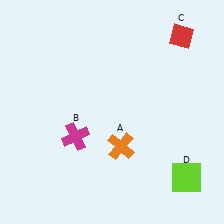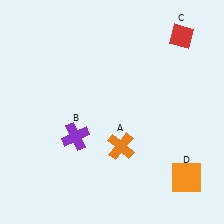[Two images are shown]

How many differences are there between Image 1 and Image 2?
There are 2 differences between the two images.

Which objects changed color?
B changed from magenta to purple. D changed from lime to orange.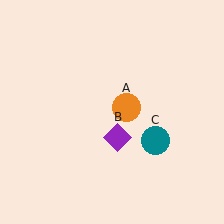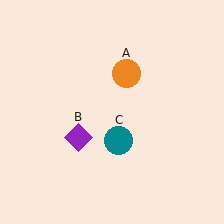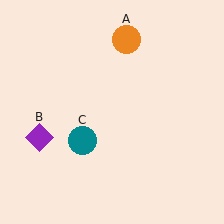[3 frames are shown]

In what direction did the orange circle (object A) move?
The orange circle (object A) moved up.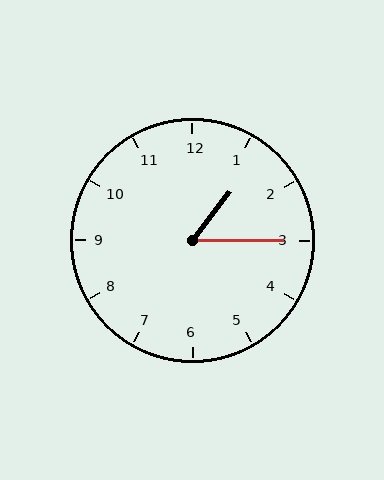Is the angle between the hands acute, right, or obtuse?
It is acute.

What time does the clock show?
1:15.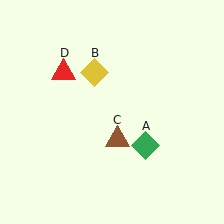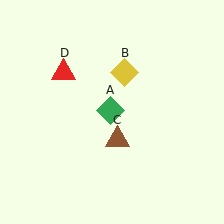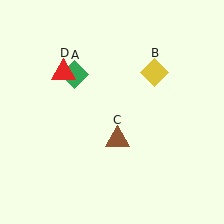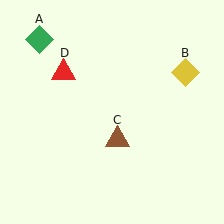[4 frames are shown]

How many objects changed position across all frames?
2 objects changed position: green diamond (object A), yellow diamond (object B).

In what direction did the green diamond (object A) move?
The green diamond (object A) moved up and to the left.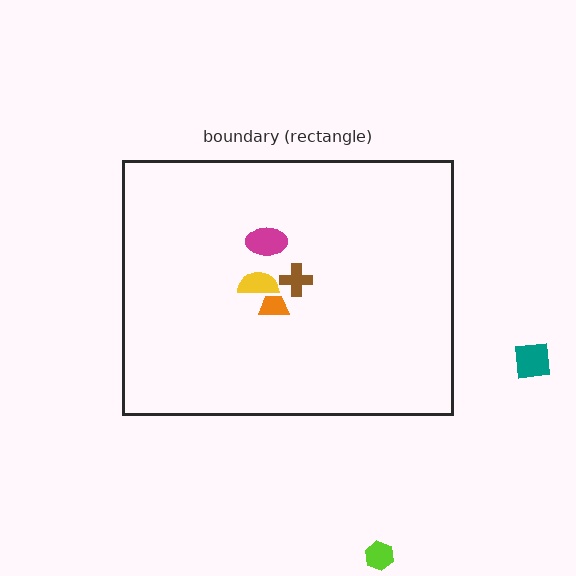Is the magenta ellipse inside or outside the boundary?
Inside.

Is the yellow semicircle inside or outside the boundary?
Inside.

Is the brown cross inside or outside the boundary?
Inside.